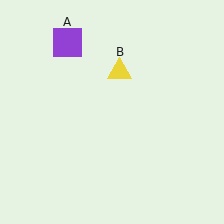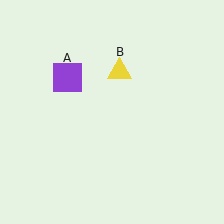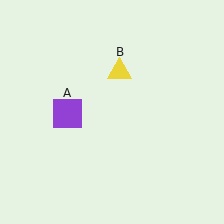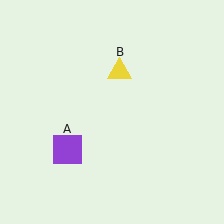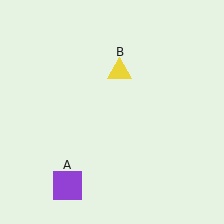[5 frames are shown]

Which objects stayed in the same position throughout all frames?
Yellow triangle (object B) remained stationary.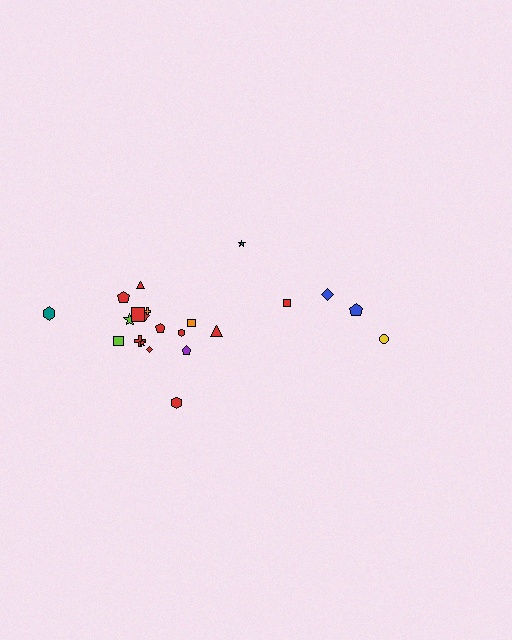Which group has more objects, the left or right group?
The left group.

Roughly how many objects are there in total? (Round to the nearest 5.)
Roughly 20 objects in total.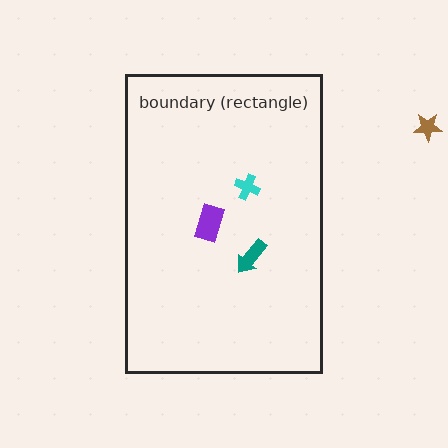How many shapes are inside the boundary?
3 inside, 1 outside.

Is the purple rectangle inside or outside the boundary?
Inside.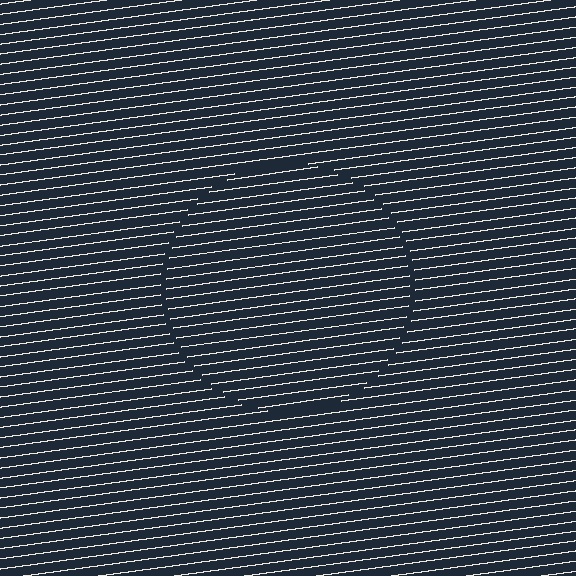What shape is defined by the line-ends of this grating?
An illusory circle. The interior of the shape contains the same grating, shifted by half a period — the contour is defined by the phase discontinuity where line-ends from the inner and outer gratings abut.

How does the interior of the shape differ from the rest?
The interior of the shape contains the same grating, shifted by half a period — the contour is defined by the phase discontinuity where line-ends from the inner and outer gratings abut.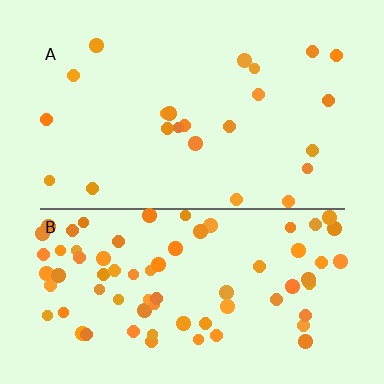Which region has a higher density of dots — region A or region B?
B (the bottom).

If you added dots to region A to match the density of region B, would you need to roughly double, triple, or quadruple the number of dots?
Approximately triple.